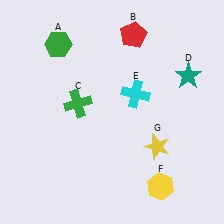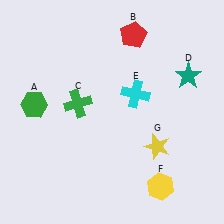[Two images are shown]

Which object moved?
The green hexagon (A) moved down.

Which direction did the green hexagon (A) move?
The green hexagon (A) moved down.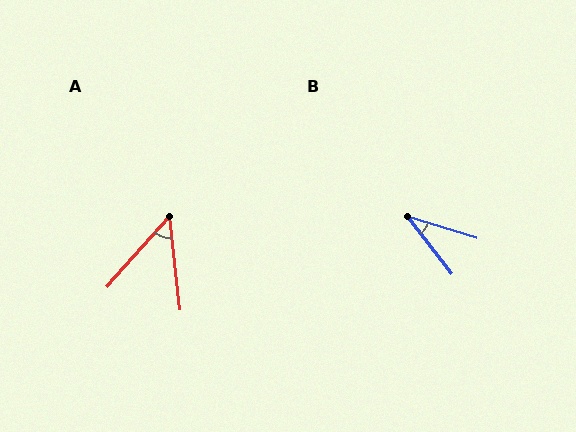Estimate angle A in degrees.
Approximately 48 degrees.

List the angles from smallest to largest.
B (35°), A (48°).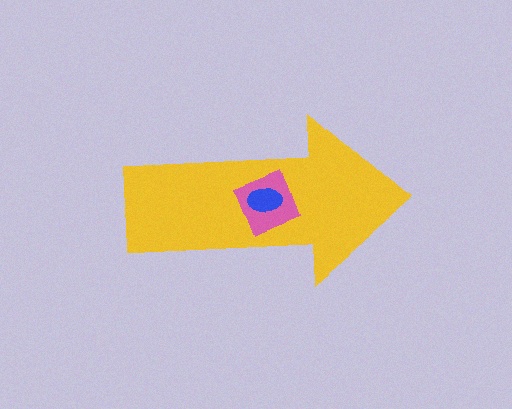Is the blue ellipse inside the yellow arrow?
Yes.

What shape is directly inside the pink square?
The blue ellipse.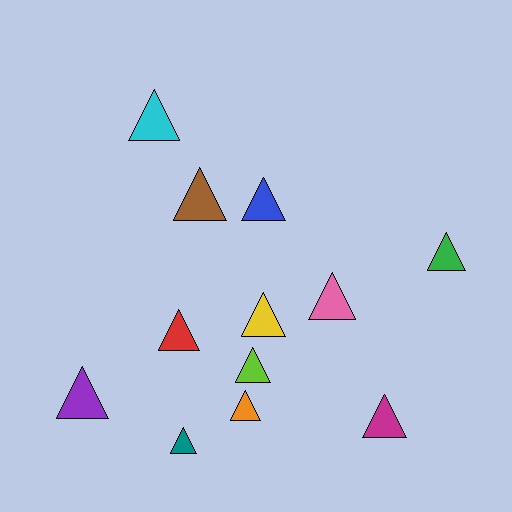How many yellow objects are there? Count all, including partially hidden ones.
There is 1 yellow object.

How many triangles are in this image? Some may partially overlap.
There are 12 triangles.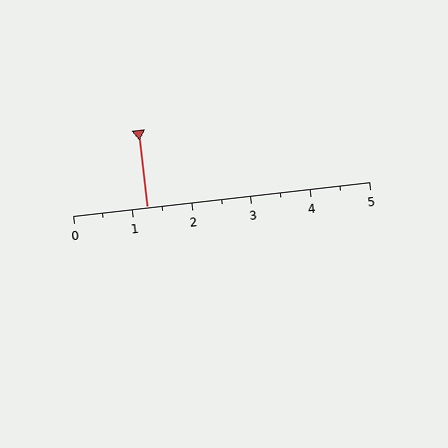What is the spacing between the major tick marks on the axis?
The major ticks are spaced 1 apart.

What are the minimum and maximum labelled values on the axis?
The axis runs from 0 to 5.